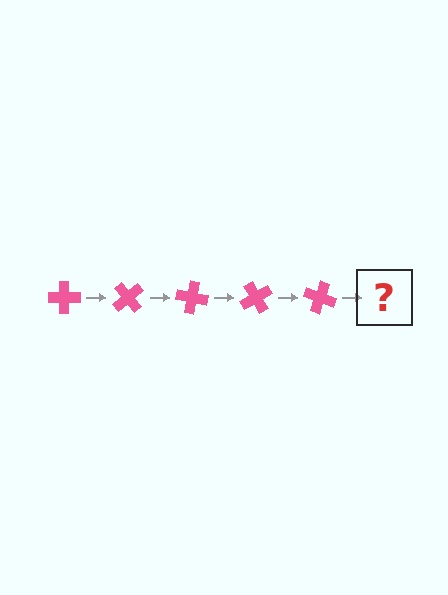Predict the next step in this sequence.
The next step is a pink cross rotated 250 degrees.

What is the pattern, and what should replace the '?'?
The pattern is that the cross rotates 50 degrees each step. The '?' should be a pink cross rotated 250 degrees.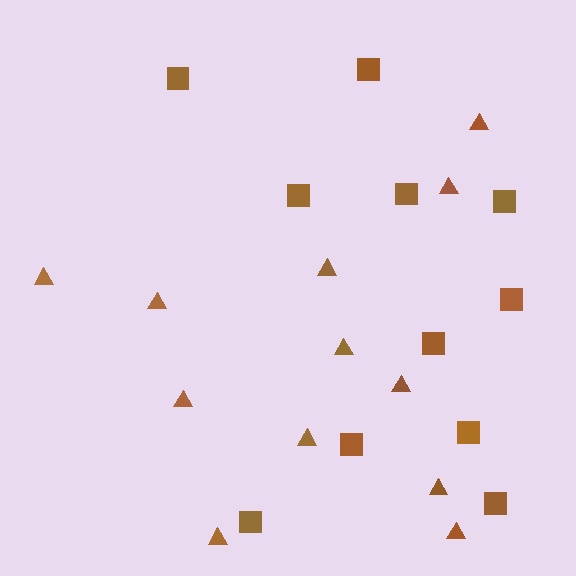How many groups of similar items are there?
There are 2 groups: one group of squares (11) and one group of triangles (12).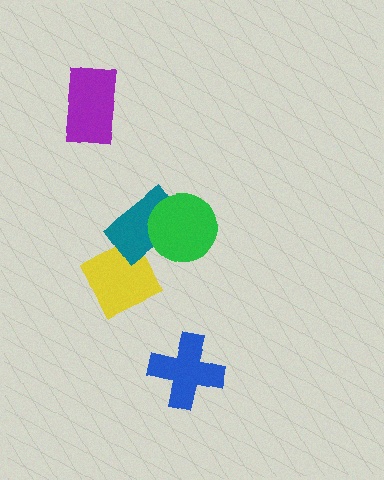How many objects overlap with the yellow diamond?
1 object overlaps with the yellow diamond.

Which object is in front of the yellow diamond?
The teal rectangle is in front of the yellow diamond.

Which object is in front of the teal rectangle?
The green circle is in front of the teal rectangle.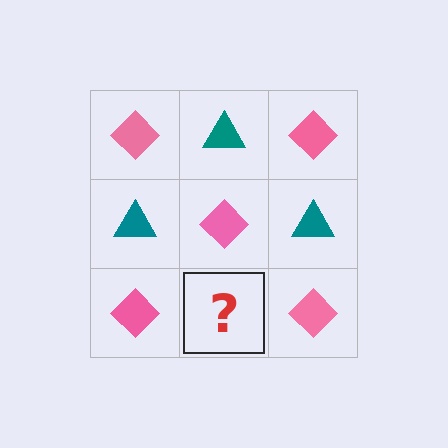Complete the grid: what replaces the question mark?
The question mark should be replaced with a teal triangle.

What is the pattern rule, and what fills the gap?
The rule is that it alternates pink diamond and teal triangle in a checkerboard pattern. The gap should be filled with a teal triangle.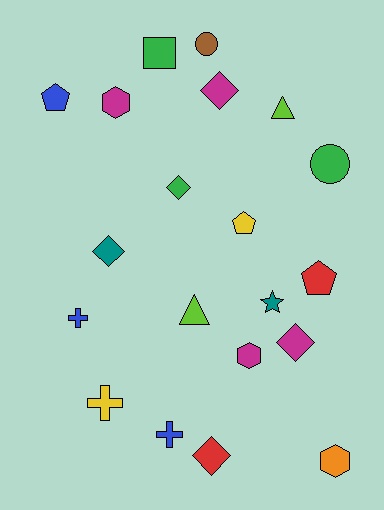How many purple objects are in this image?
There are no purple objects.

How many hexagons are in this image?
There are 3 hexagons.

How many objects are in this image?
There are 20 objects.